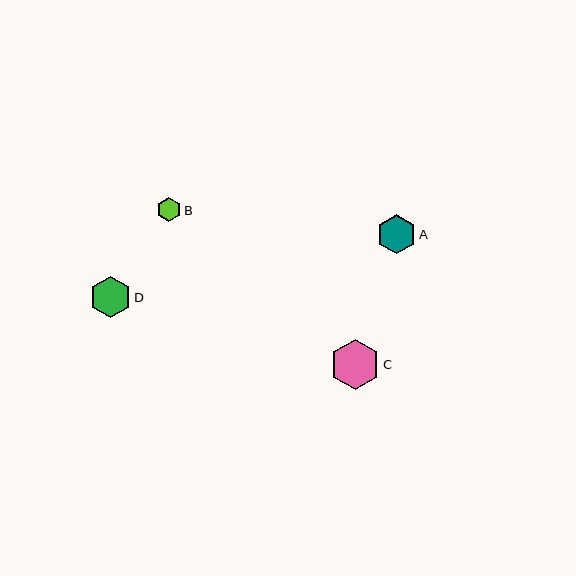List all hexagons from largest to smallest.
From largest to smallest: C, D, A, B.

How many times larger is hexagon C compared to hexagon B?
Hexagon C is approximately 2.1 times the size of hexagon B.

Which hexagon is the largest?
Hexagon C is the largest with a size of approximately 51 pixels.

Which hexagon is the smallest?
Hexagon B is the smallest with a size of approximately 24 pixels.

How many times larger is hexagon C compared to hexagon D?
Hexagon C is approximately 1.2 times the size of hexagon D.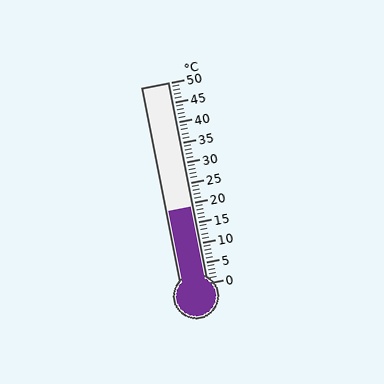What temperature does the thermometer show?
The thermometer shows approximately 19°C.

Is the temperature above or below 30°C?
The temperature is below 30°C.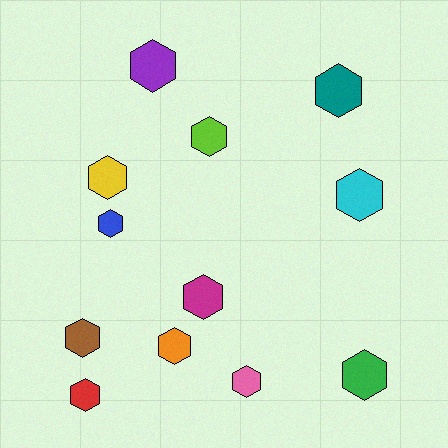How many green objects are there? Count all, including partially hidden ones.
There is 1 green object.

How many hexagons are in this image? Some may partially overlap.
There are 12 hexagons.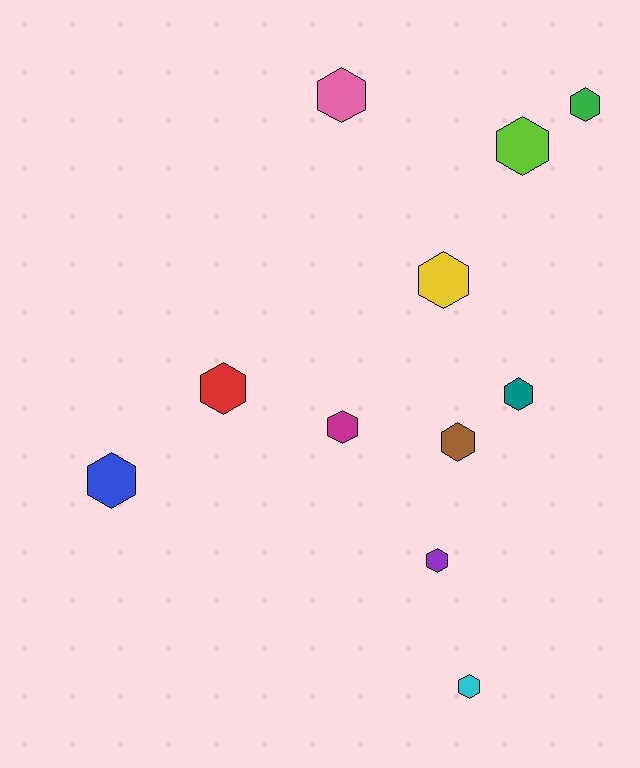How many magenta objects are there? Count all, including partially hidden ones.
There is 1 magenta object.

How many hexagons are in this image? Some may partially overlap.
There are 11 hexagons.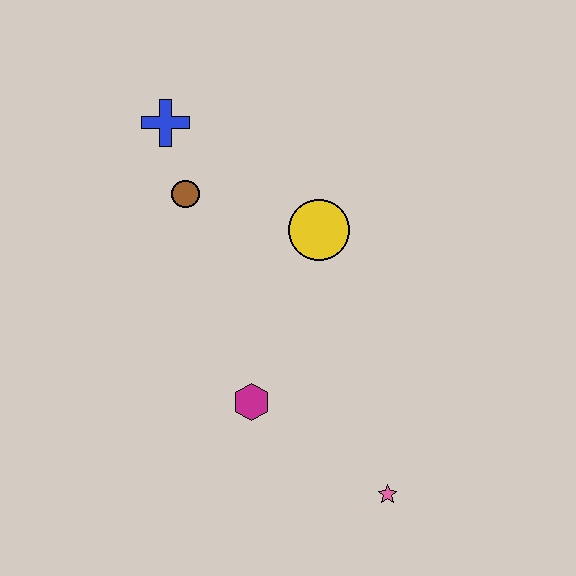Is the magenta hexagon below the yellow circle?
Yes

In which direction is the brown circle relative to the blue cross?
The brown circle is below the blue cross.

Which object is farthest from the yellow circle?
The pink star is farthest from the yellow circle.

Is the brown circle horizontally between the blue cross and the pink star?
Yes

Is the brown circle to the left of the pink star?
Yes